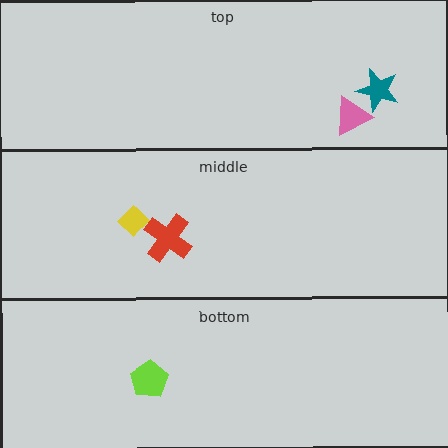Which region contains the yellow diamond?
The middle region.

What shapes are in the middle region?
The red cross, the yellow diamond.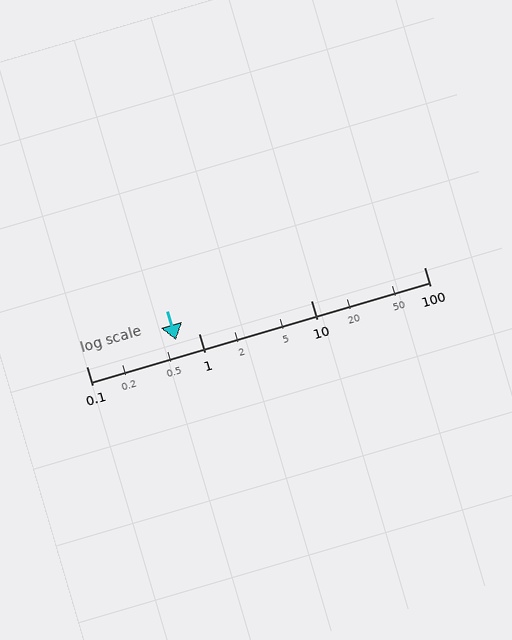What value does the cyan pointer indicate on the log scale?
The pointer indicates approximately 0.63.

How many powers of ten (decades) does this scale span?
The scale spans 3 decades, from 0.1 to 100.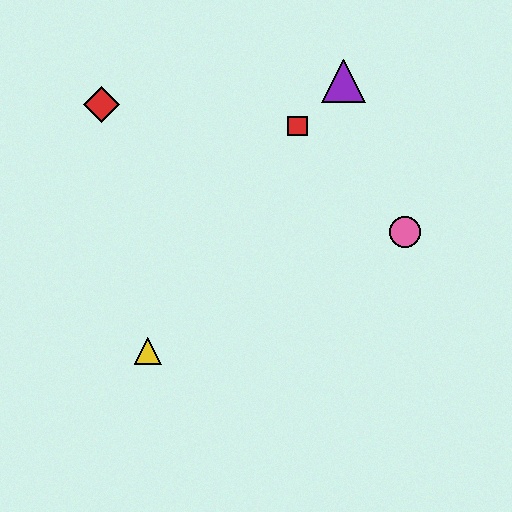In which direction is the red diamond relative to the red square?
The red diamond is to the left of the red square.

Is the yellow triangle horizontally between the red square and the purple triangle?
No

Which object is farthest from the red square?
The yellow triangle is farthest from the red square.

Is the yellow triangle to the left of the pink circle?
Yes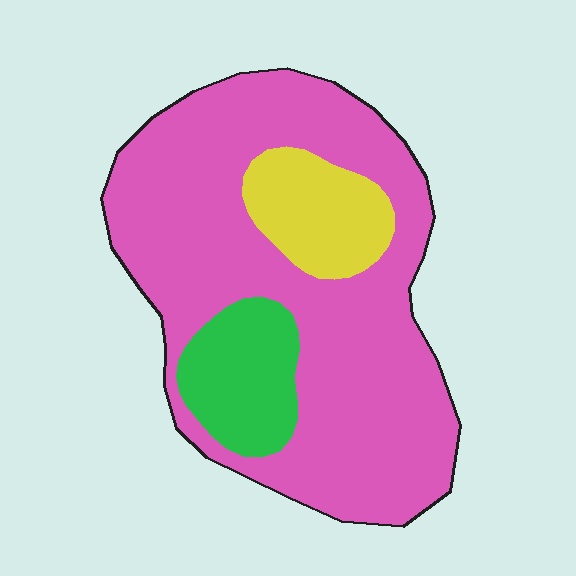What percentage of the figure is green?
Green covers roughly 15% of the figure.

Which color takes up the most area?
Pink, at roughly 75%.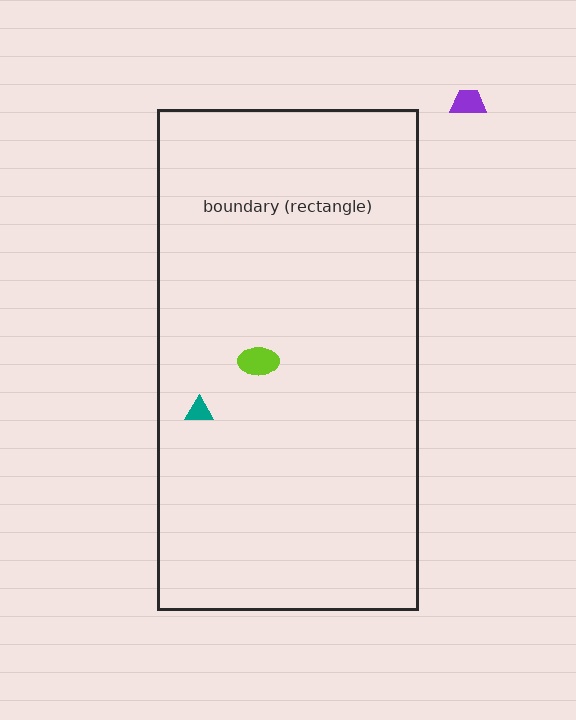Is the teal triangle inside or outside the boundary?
Inside.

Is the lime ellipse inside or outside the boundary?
Inside.